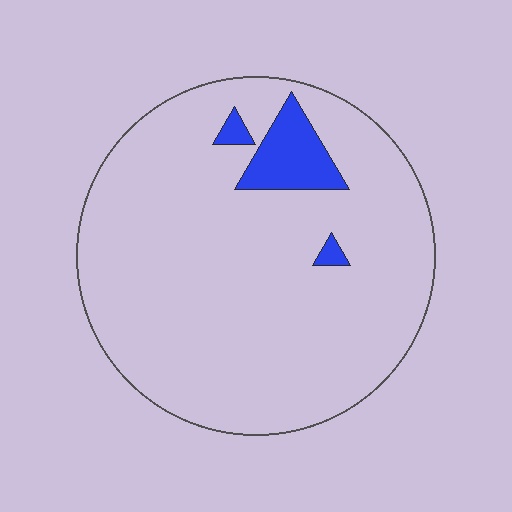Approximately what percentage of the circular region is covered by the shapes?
Approximately 5%.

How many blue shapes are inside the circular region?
3.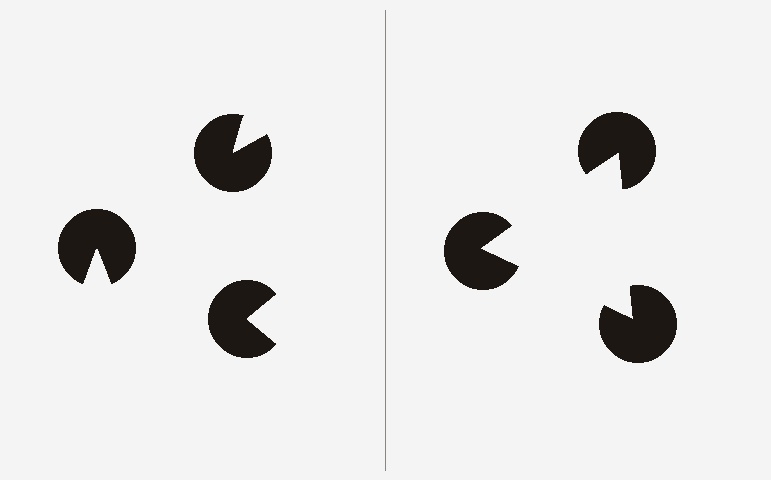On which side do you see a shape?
An illusory triangle appears on the right side. On the left side the wedge cuts are rotated, so no coherent shape forms.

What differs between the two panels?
The pac-man discs are positioned identically on both sides; only the wedge orientations differ. On the right they align to a triangle; on the left they are misaligned.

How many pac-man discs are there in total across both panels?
6 — 3 on each side.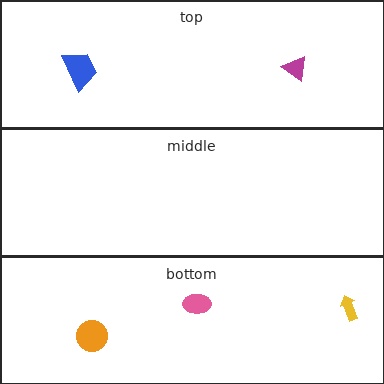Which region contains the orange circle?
The bottom region.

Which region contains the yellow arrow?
The bottom region.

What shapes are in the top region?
The blue trapezoid, the magenta triangle.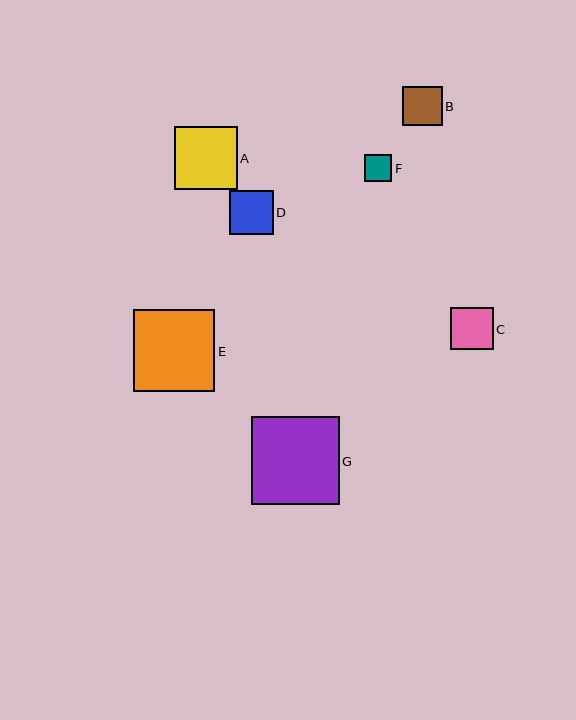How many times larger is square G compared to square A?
Square G is approximately 1.4 times the size of square A.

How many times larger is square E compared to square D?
Square E is approximately 1.9 times the size of square D.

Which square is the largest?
Square G is the largest with a size of approximately 88 pixels.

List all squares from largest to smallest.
From largest to smallest: G, E, A, D, C, B, F.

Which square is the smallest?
Square F is the smallest with a size of approximately 27 pixels.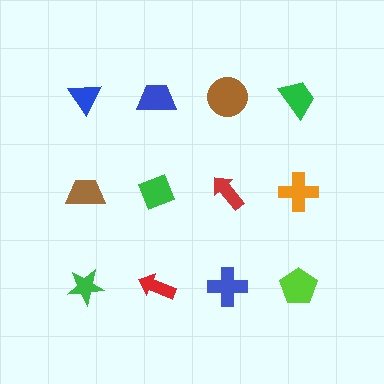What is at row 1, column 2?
A blue trapezoid.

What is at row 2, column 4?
An orange cross.